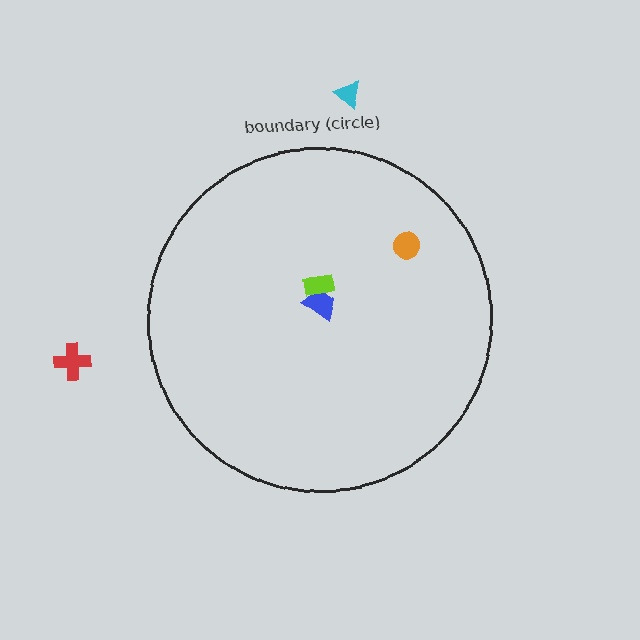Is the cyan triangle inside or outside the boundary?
Outside.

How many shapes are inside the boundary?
3 inside, 2 outside.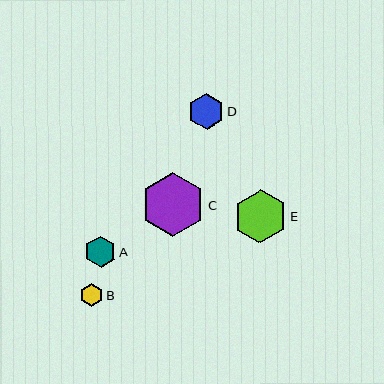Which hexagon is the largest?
Hexagon C is the largest with a size of approximately 64 pixels.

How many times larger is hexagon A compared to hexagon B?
Hexagon A is approximately 1.4 times the size of hexagon B.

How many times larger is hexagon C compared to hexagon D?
Hexagon C is approximately 1.8 times the size of hexagon D.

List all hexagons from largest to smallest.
From largest to smallest: C, E, D, A, B.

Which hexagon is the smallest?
Hexagon B is the smallest with a size of approximately 23 pixels.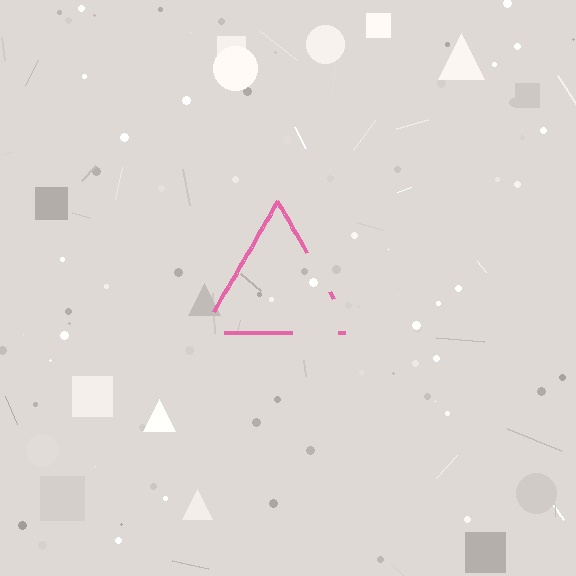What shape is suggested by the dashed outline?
The dashed outline suggests a triangle.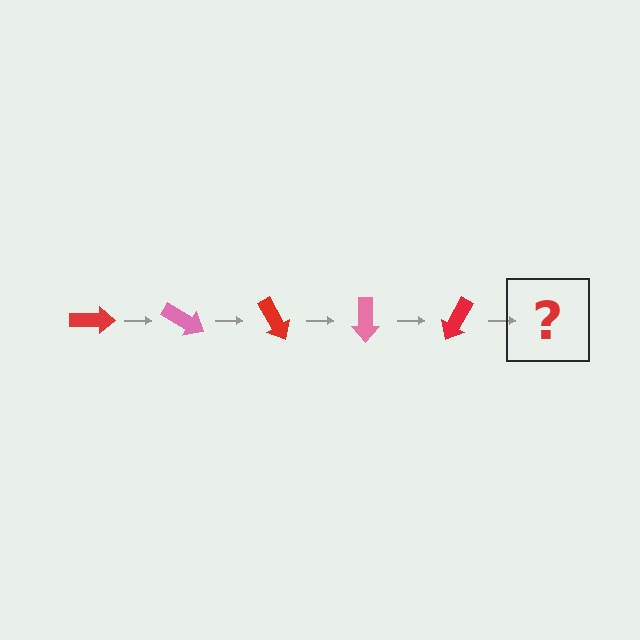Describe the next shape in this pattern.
It should be a pink arrow, rotated 150 degrees from the start.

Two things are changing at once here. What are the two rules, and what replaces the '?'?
The two rules are that it rotates 30 degrees each step and the color cycles through red and pink. The '?' should be a pink arrow, rotated 150 degrees from the start.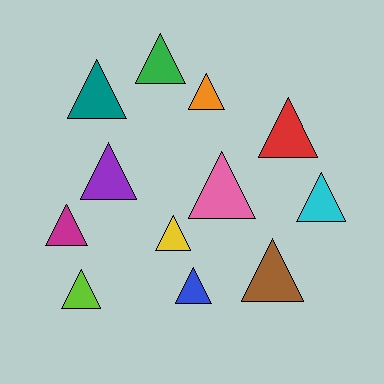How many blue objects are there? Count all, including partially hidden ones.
There is 1 blue object.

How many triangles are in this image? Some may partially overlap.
There are 12 triangles.